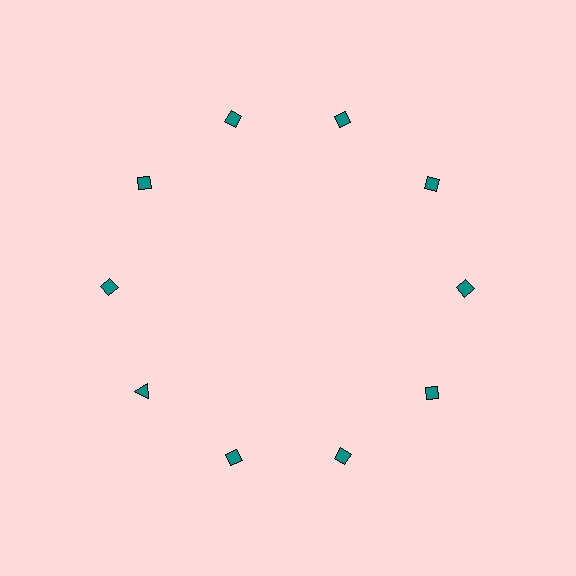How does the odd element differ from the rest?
It has a different shape: triangle instead of diamond.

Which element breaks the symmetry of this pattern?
The teal triangle at roughly the 8 o'clock position breaks the symmetry. All other shapes are teal diamonds.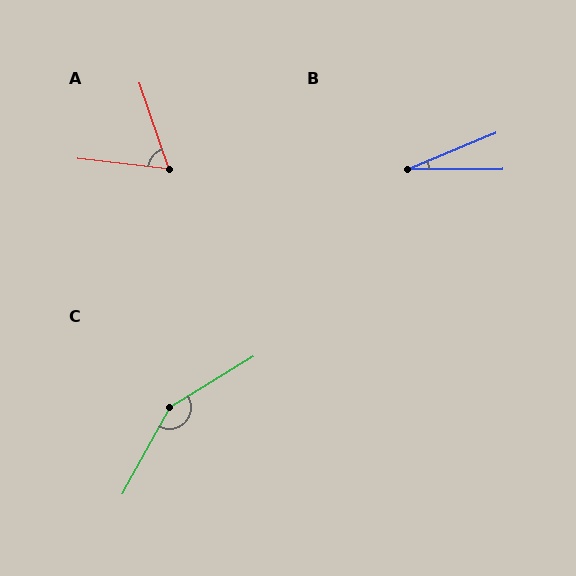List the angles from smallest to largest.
B (22°), A (64°), C (150°).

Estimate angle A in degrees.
Approximately 64 degrees.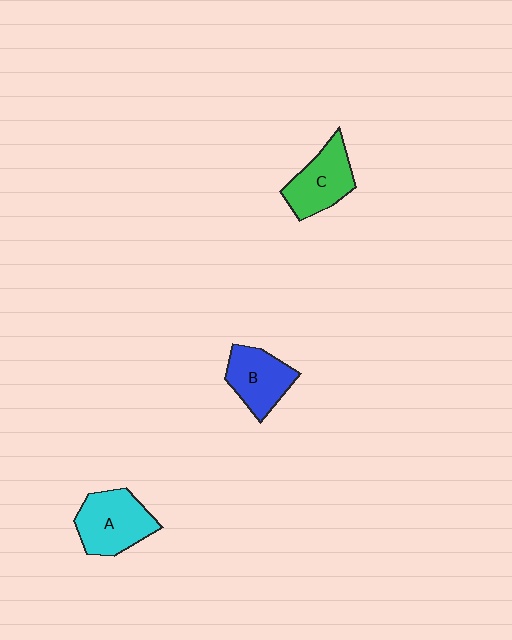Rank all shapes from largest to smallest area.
From largest to smallest: A (cyan), C (green), B (blue).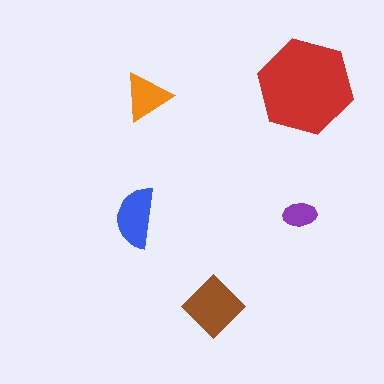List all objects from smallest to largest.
The purple ellipse, the orange triangle, the blue semicircle, the brown diamond, the red hexagon.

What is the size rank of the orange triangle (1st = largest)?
4th.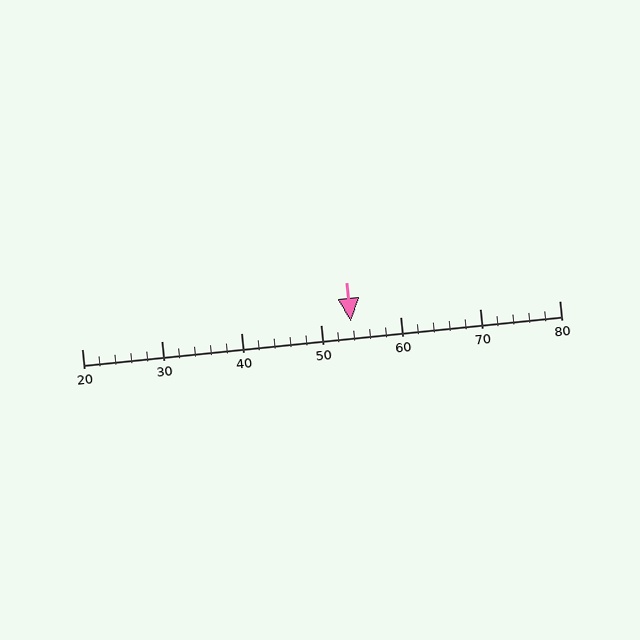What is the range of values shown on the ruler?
The ruler shows values from 20 to 80.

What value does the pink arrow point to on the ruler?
The pink arrow points to approximately 54.